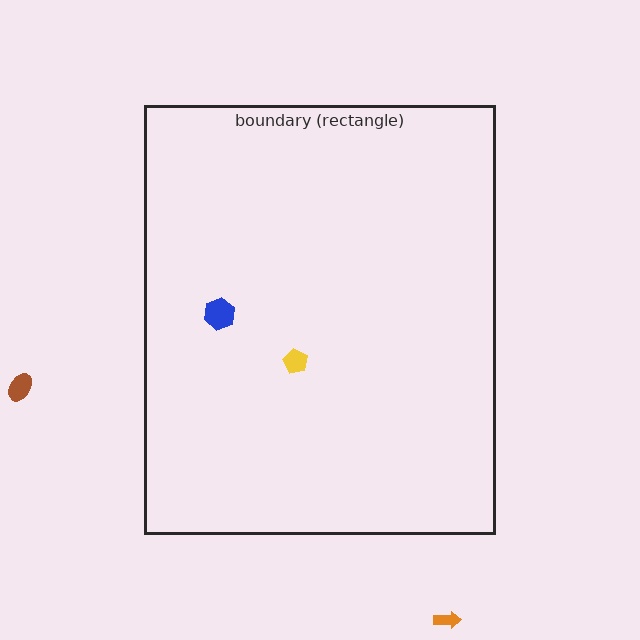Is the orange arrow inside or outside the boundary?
Outside.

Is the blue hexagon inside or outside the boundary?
Inside.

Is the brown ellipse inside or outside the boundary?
Outside.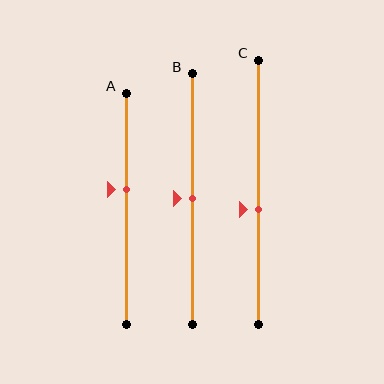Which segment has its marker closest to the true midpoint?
Segment B has its marker closest to the true midpoint.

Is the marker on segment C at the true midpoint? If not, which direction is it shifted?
No, the marker on segment C is shifted downward by about 7% of the segment length.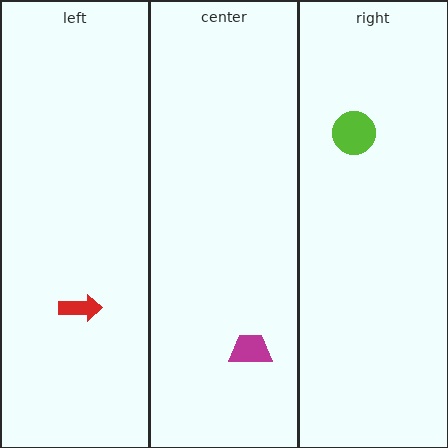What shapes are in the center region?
The magenta trapezoid.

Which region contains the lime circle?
The right region.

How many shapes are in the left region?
1.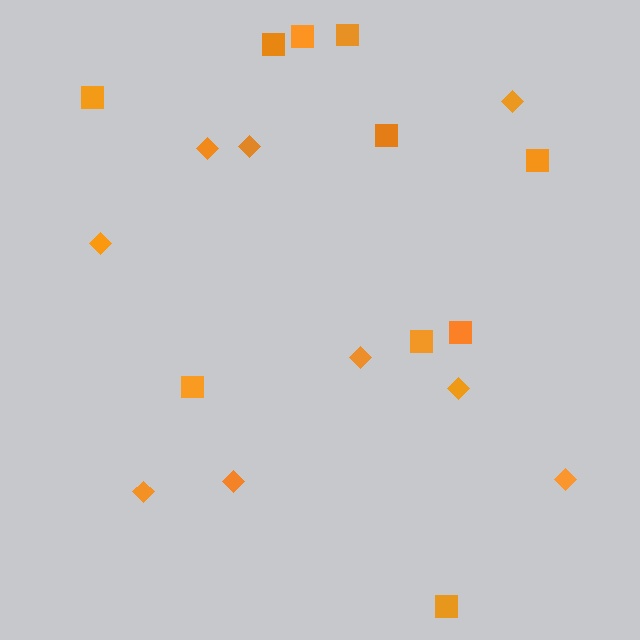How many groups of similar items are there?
There are 2 groups: one group of squares (10) and one group of diamonds (9).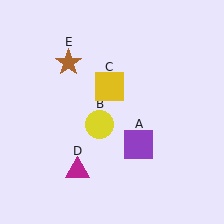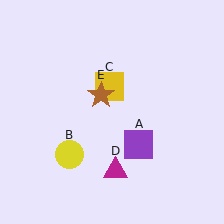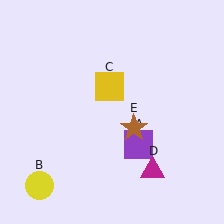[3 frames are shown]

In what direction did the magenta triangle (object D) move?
The magenta triangle (object D) moved right.